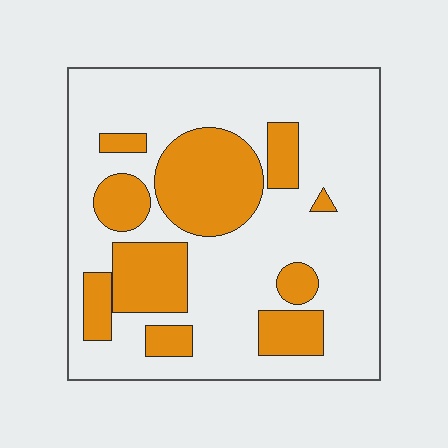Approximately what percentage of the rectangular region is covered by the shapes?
Approximately 30%.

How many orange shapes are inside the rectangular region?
10.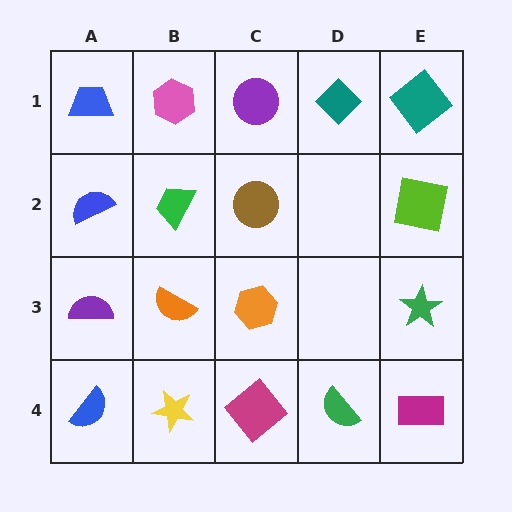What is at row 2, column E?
A lime square.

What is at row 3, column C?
An orange hexagon.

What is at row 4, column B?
A yellow star.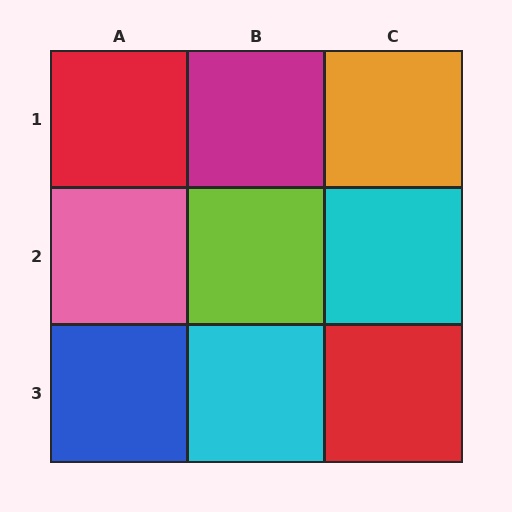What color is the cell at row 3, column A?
Blue.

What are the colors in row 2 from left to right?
Pink, lime, cyan.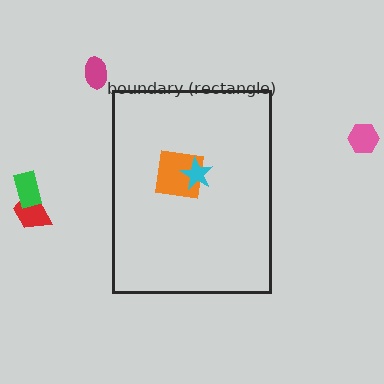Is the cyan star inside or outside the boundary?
Inside.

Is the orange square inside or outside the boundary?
Inside.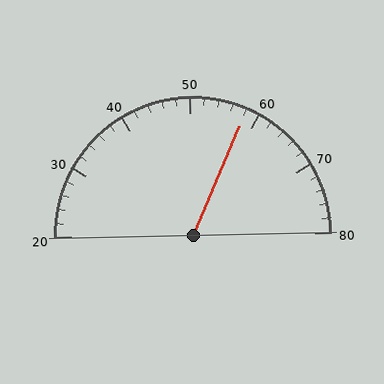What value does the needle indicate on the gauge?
The needle indicates approximately 58.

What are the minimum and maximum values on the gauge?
The gauge ranges from 20 to 80.